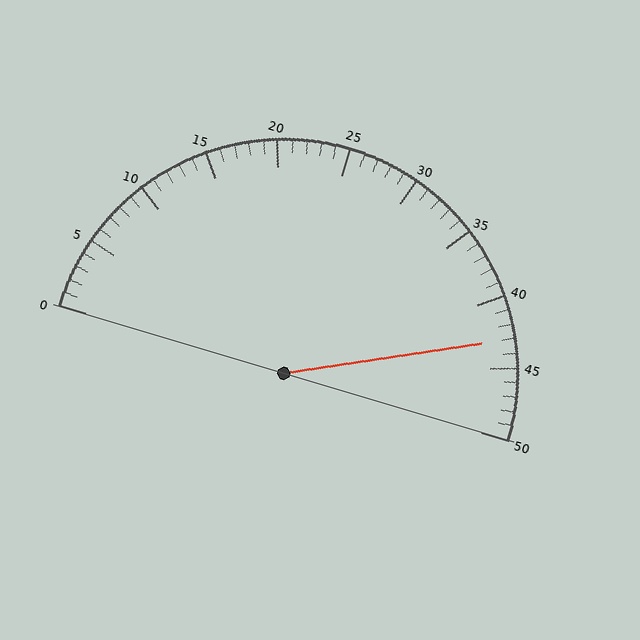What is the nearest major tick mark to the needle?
The nearest major tick mark is 45.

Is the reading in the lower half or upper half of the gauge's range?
The reading is in the upper half of the range (0 to 50).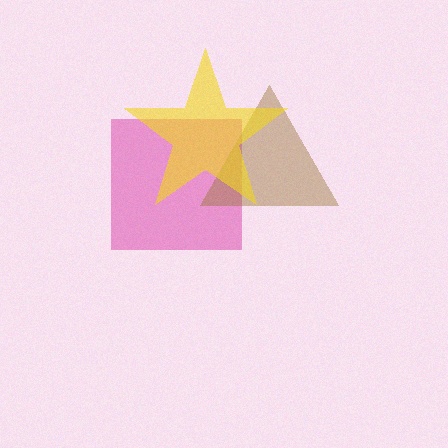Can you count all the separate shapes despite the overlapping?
Yes, there are 3 separate shapes.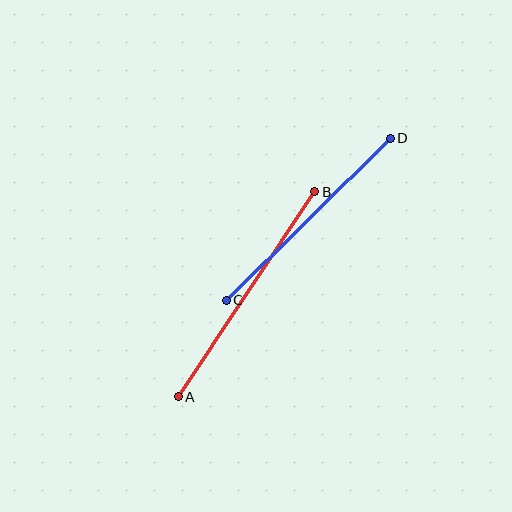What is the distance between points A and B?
The distance is approximately 247 pixels.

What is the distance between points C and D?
The distance is approximately 231 pixels.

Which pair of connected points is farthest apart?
Points A and B are farthest apart.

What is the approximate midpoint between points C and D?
The midpoint is at approximately (308, 219) pixels.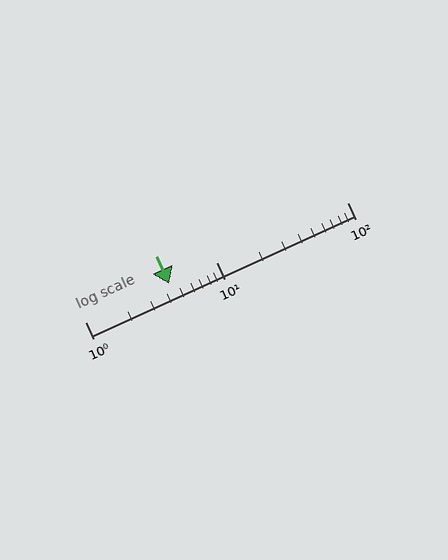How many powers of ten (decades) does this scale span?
The scale spans 2 decades, from 1 to 100.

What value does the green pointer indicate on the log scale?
The pointer indicates approximately 4.4.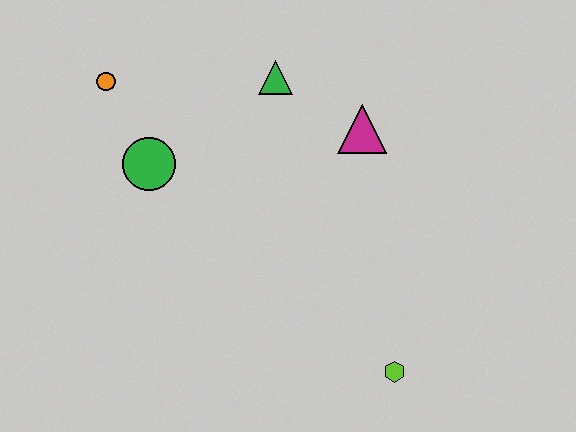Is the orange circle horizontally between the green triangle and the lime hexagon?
No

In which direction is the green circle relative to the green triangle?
The green circle is to the left of the green triangle.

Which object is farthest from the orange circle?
The lime hexagon is farthest from the orange circle.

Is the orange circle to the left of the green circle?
Yes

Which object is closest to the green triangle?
The magenta triangle is closest to the green triangle.